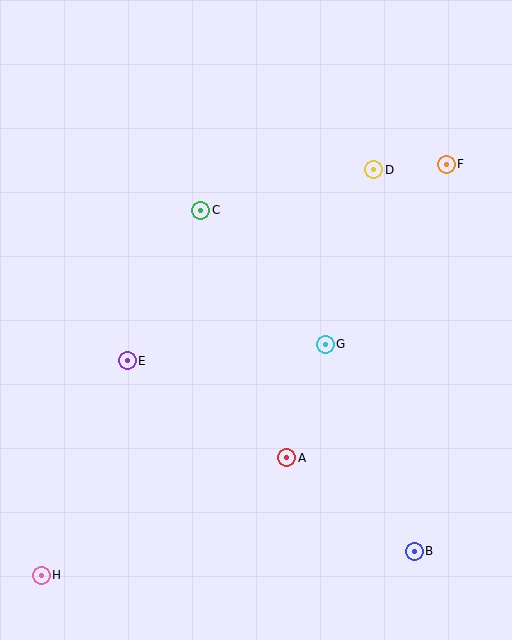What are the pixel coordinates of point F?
Point F is at (446, 164).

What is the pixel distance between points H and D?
The distance between H and D is 524 pixels.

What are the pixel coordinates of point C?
Point C is at (201, 210).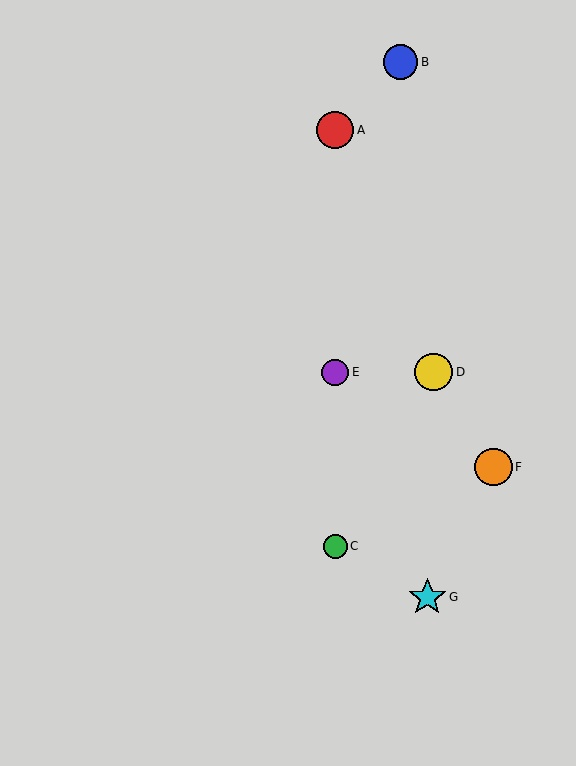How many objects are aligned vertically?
3 objects (A, C, E) are aligned vertically.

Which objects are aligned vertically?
Objects A, C, E are aligned vertically.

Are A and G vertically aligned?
No, A is at x≈335 and G is at x≈427.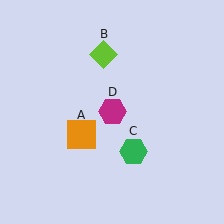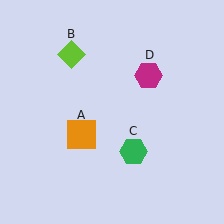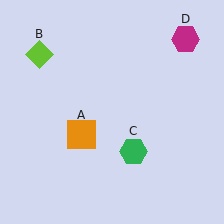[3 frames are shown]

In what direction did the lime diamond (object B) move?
The lime diamond (object B) moved left.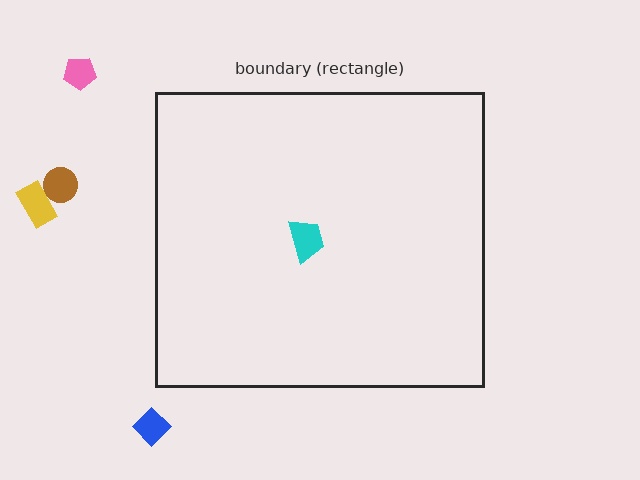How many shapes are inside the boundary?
1 inside, 4 outside.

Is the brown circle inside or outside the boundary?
Outside.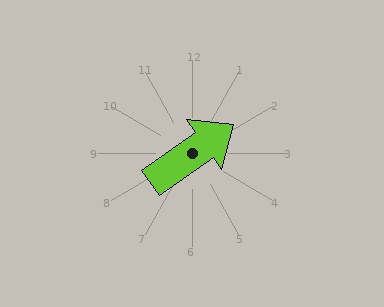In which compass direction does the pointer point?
Northeast.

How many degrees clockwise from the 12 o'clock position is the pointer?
Approximately 55 degrees.